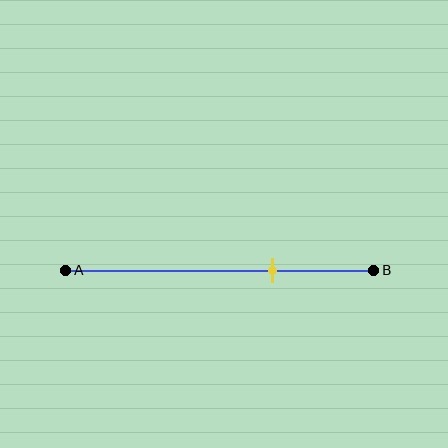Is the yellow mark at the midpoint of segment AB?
No, the mark is at about 65% from A, not at the 50% midpoint.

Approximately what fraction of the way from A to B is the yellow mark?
The yellow mark is approximately 65% of the way from A to B.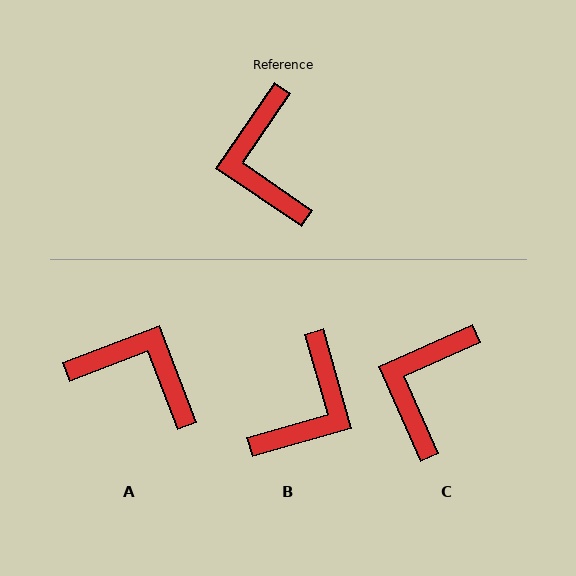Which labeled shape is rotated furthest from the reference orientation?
B, about 140 degrees away.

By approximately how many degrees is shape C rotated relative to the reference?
Approximately 31 degrees clockwise.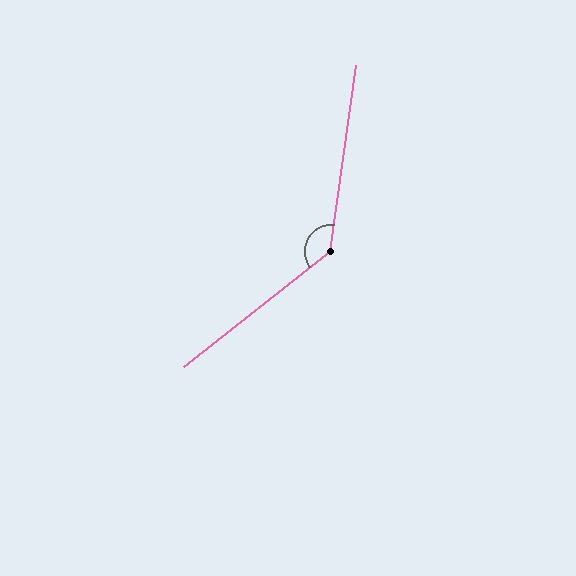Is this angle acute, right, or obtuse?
It is obtuse.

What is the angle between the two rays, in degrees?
Approximately 136 degrees.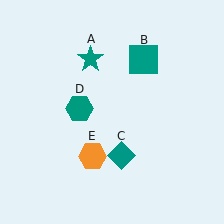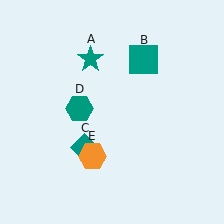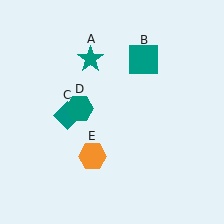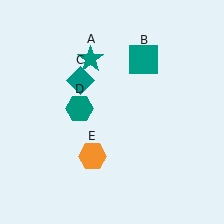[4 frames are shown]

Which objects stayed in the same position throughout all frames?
Teal star (object A) and teal square (object B) and teal hexagon (object D) and orange hexagon (object E) remained stationary.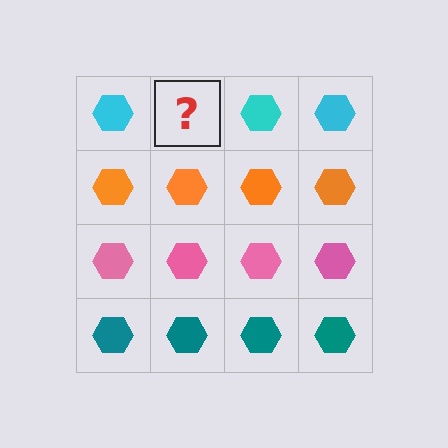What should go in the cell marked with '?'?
The missing cell should contain a cyan hexagon.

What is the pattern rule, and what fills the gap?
The rule is that each row has a consistent color. The gap should be filled with a cyan hexagon.